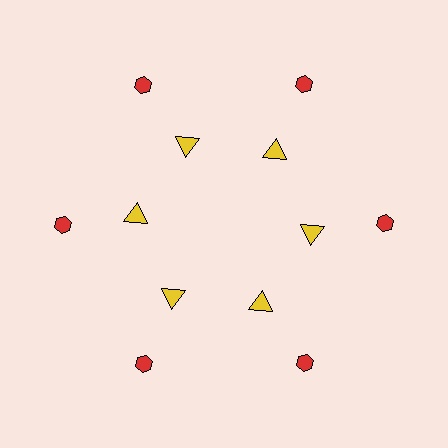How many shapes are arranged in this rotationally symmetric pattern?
There are 12 shapes, arranged in 6 groups of 2.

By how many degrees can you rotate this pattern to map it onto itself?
The pattern maps onto itself every 60 degrees of rotation.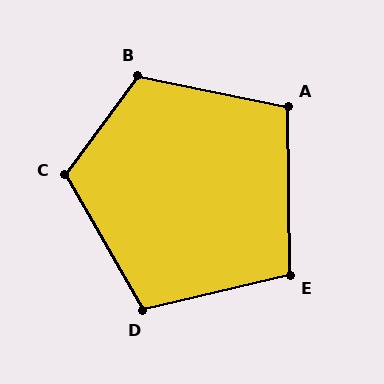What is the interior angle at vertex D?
Approximately 106 degrees (obtuse).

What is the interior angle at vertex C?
Approximately 114 degrees (obtuse).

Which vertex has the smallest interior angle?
A, at approximately 102 degrees.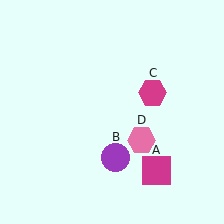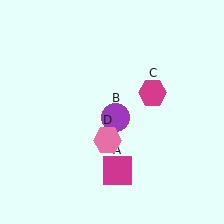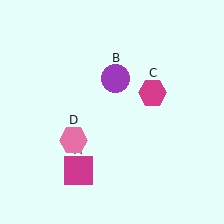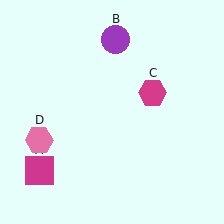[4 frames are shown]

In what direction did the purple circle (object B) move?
The purple circle (object B) moved up.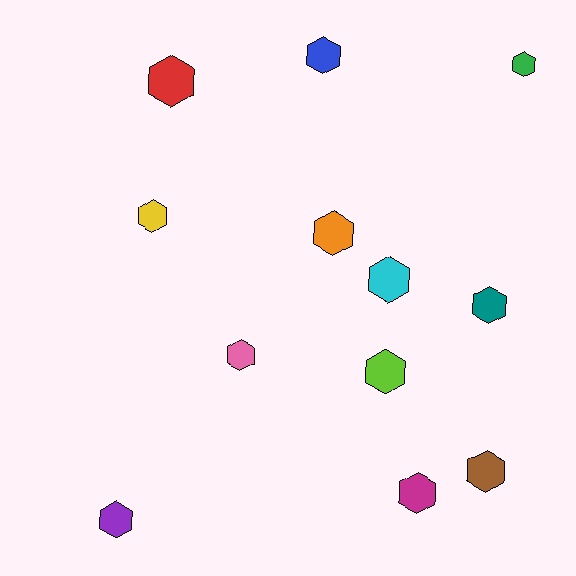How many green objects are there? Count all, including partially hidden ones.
There is 1 green object.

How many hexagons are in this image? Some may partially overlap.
There are 12 hexagons.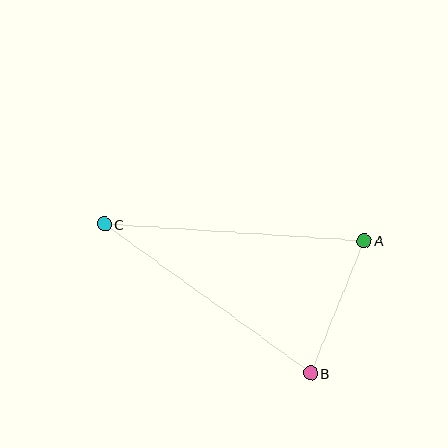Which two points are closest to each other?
Points A and B are closest to each other.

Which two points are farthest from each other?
Points A and C are farthest from each other.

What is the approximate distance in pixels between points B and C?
The distance between B and C is approximately 255 pixels.